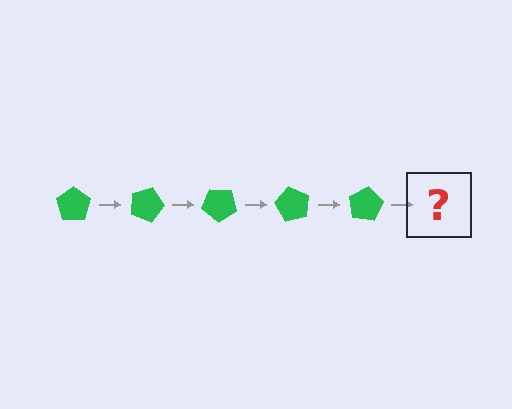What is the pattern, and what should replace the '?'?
The pattern is that the pentagon rotates 20 degrees each step. The '?' should be a green pentagon rotated 100 degrees.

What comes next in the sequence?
The next element should be a green pentagon rotated 100 degrees.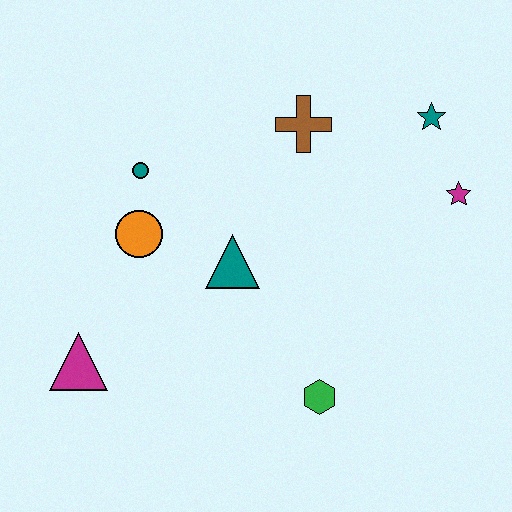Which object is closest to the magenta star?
The teal star is closest to the magenta star.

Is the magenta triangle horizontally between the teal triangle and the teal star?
No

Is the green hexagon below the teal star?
Yes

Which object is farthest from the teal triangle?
The teal star is farthest from the teal triangle.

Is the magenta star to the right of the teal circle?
Yes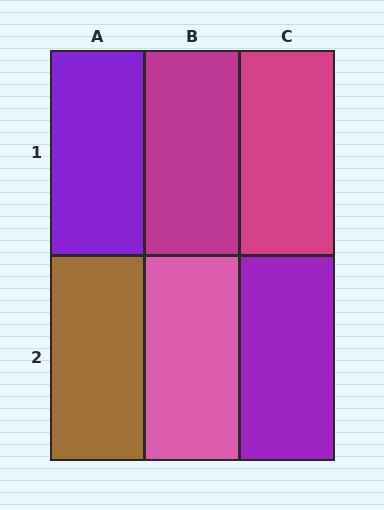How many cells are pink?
1 cell is pink.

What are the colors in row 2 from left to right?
Brown, pink, purple.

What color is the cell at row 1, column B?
Magenta.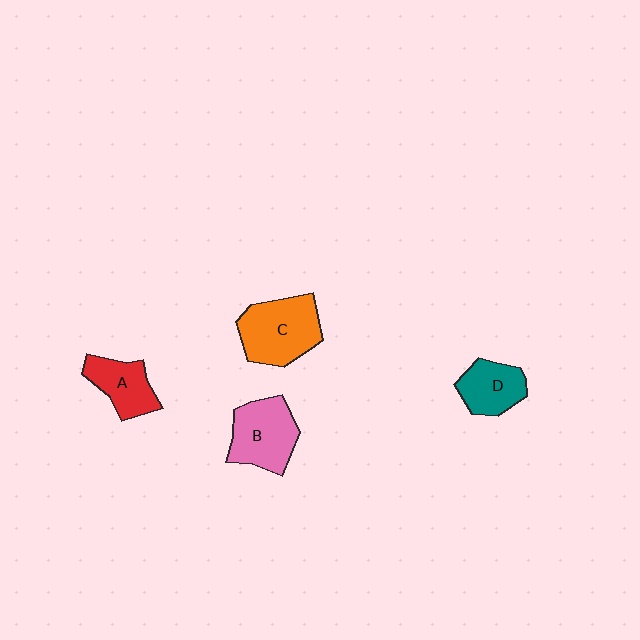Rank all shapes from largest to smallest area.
From largest to smallest: C (orange), B (pink), A (red), D (teal).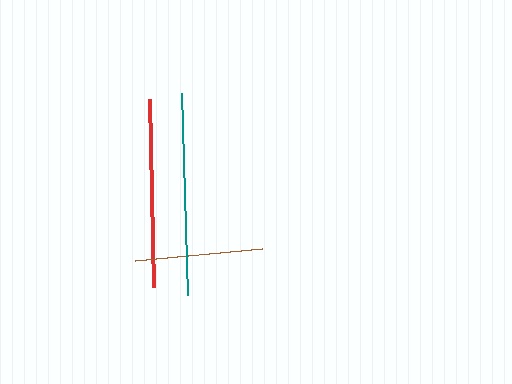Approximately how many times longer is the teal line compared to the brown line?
The teal line is approximately 1.6 times the length of the brown line.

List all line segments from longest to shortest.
From longest to shortest: teal, red, brown.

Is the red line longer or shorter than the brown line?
The red line is longer than the brown line.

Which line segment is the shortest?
The brown line is the shortest at approximately 127 pixels.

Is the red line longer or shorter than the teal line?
The teal line is longer than the red line.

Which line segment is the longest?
The teal line is the longest at approximately 202 pixels.